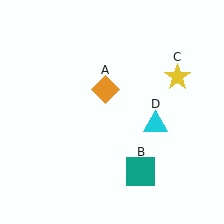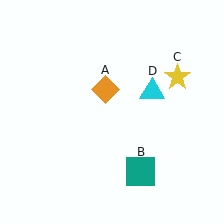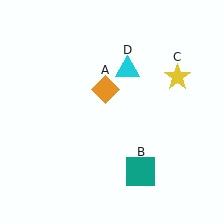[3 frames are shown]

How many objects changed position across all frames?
1 object changed position: cyan triangle (object D).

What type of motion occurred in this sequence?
The cyan triangle (object D) rotated counterclockwise around the center of the scene.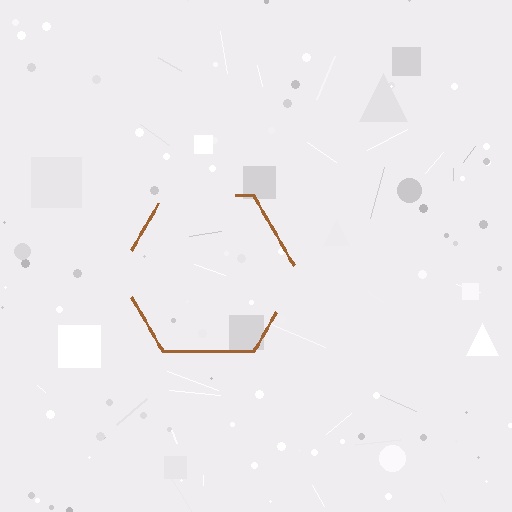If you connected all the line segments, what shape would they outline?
They would outline a hexagon.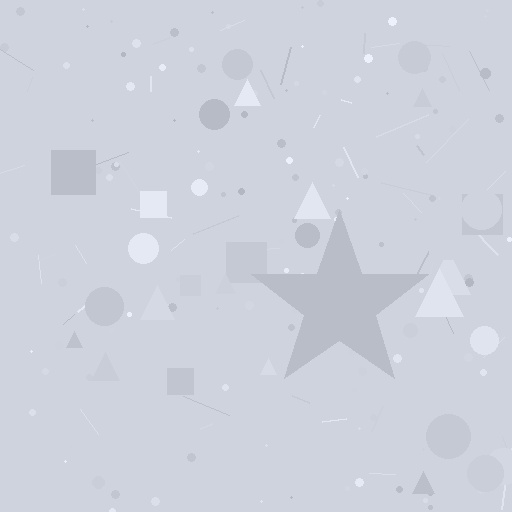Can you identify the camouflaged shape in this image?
The camouflaged shape is a star.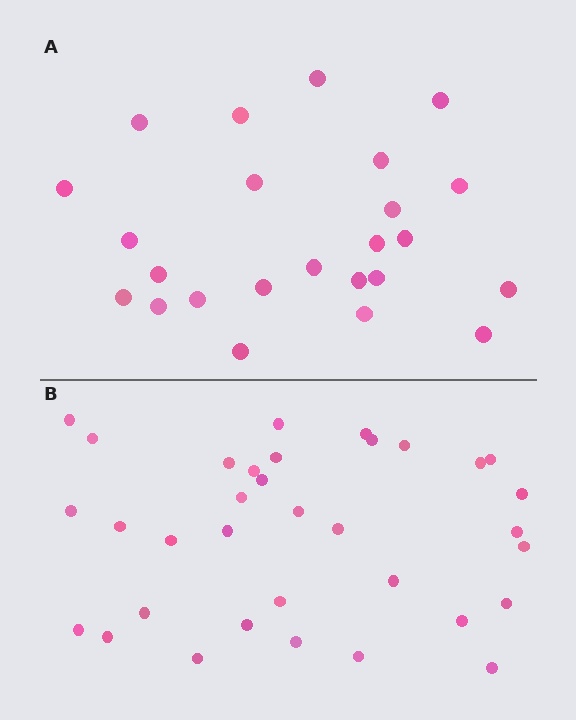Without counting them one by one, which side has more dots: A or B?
Region B (the bottom region) has more dots.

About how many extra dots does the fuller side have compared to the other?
Region B has roughly 10 or so more dots than region A.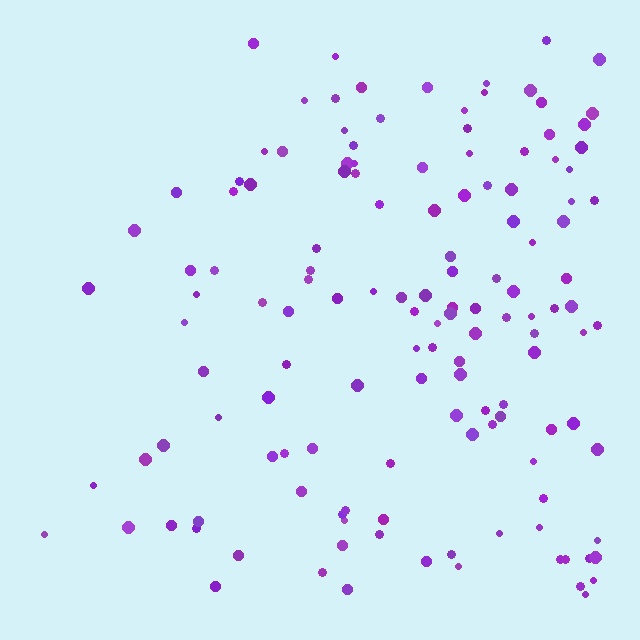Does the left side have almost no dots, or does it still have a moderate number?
Still a moderate number, just noticeably fewer than the right.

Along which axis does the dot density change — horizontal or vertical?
Horizontal.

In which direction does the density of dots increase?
From left to right, with the right side densest.